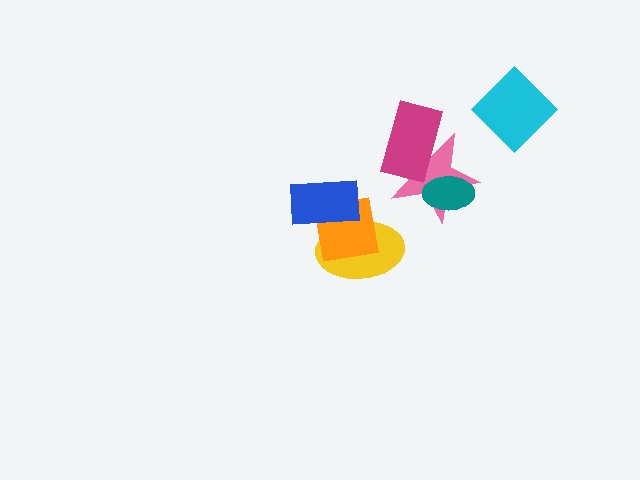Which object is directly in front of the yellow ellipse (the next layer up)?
The orange square is directly in front of the yellow ellipse.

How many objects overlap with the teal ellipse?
1 object overlaps with the teal ellipse.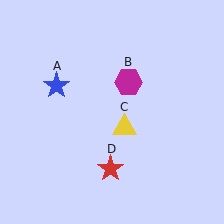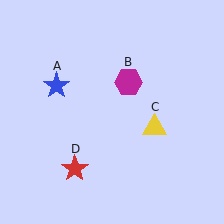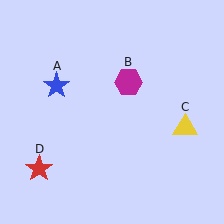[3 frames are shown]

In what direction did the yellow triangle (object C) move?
The yellow triangle (object C) moved right.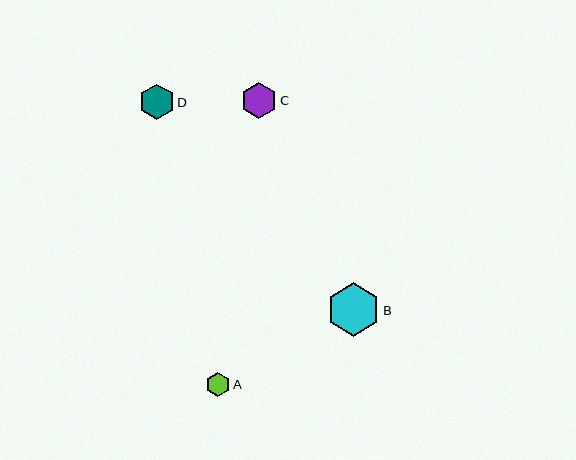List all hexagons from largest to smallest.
From largest to smallest: B, C, D, A.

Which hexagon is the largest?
Hexagon B is the largest with a size of approximately 53 pixels.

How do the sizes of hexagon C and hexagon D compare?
Hexagon C and hexagon D are approximately the same size.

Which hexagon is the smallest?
Hexagon A is the smallest with a size of approximately 25 pixels.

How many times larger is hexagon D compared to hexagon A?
Hexagon D is approximately 1.4 times the size of hexagon A.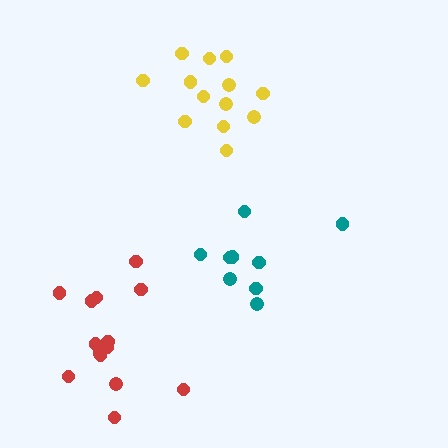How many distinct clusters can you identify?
There are 3 distinct clusters.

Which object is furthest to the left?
The red cluster is leftmost.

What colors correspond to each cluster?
The clusters are colored: teal, yellow, red.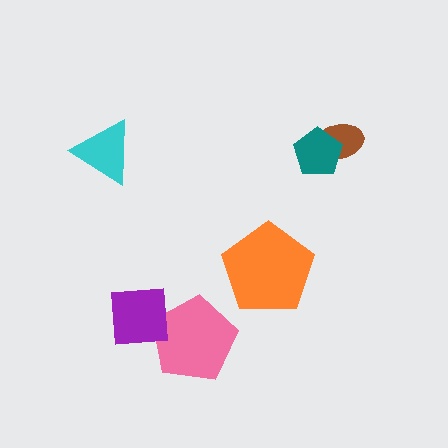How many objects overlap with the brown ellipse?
1 object overlaps with the brown ellipse.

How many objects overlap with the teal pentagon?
1 object overlaps with the teal pentagon.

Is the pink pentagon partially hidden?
Yes, it is partially covered by another shape.